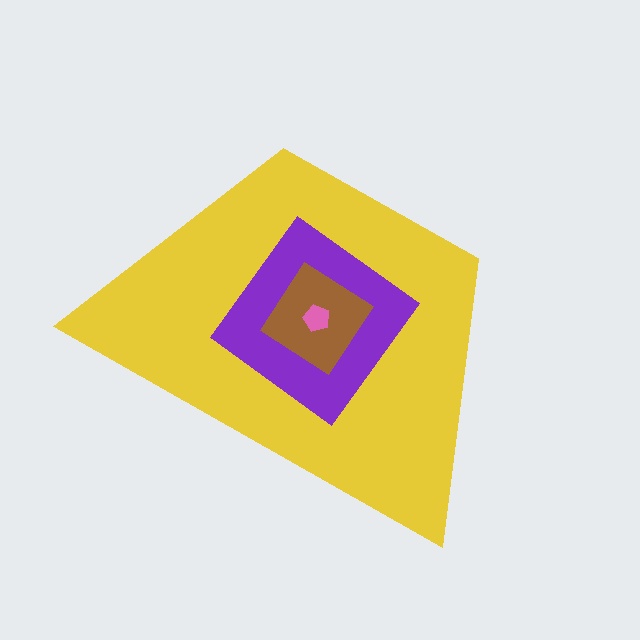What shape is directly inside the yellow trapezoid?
The purple diamond.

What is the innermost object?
The pink pentagon.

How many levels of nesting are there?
4.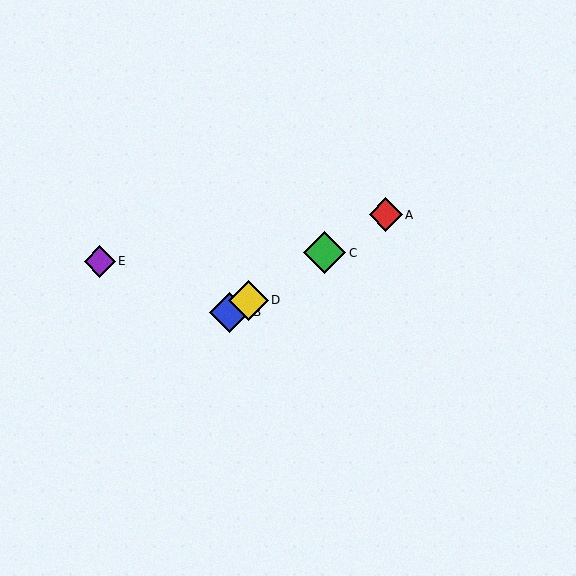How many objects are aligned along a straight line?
4 objects (A, B, C, D) are aligned along a straight line.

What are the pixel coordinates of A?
Object A is at (386, 215).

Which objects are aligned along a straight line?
Objects A, B, C, D are aligned along a straight line.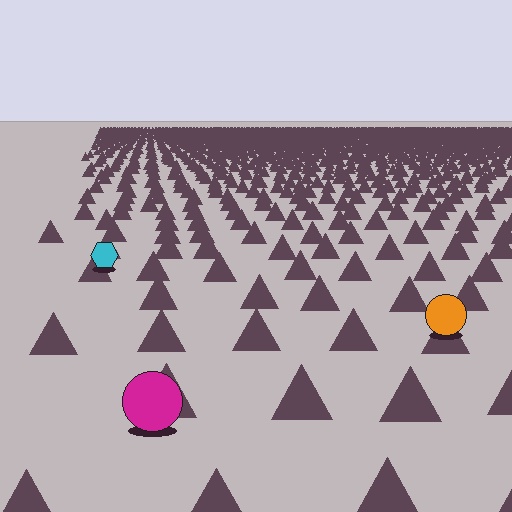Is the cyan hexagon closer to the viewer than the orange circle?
No. The orange circle is closer — you can tell from the texture gradient: the ground texture is coarser near it.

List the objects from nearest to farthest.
From nearest to farthest: the magenta circle, the orange circle, the cyan hexagon.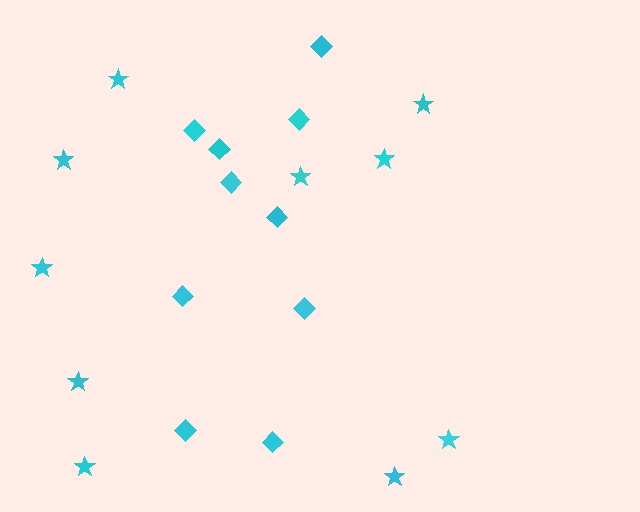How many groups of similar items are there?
There are 2 groups: one group of stars (10) and one group of diamonds (10).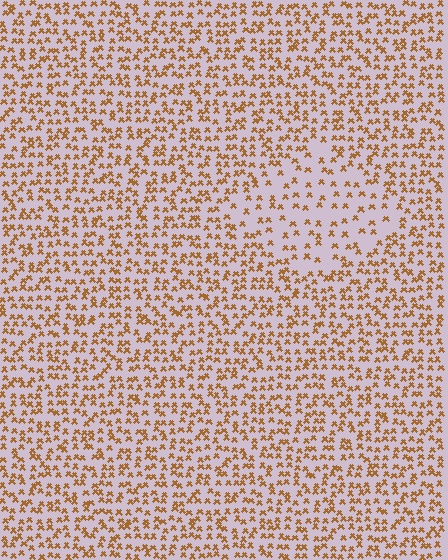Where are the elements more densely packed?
The elements are more densely packed outside the diamond boundary.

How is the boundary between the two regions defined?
The boundary is defined by a change in element density (approximately 2.0x ratio). All elements are the same color, size, and shape.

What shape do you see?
I see a diamond.